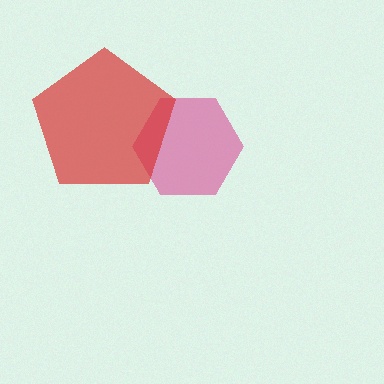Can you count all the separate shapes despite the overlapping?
Yes, there are 2 separate shapes.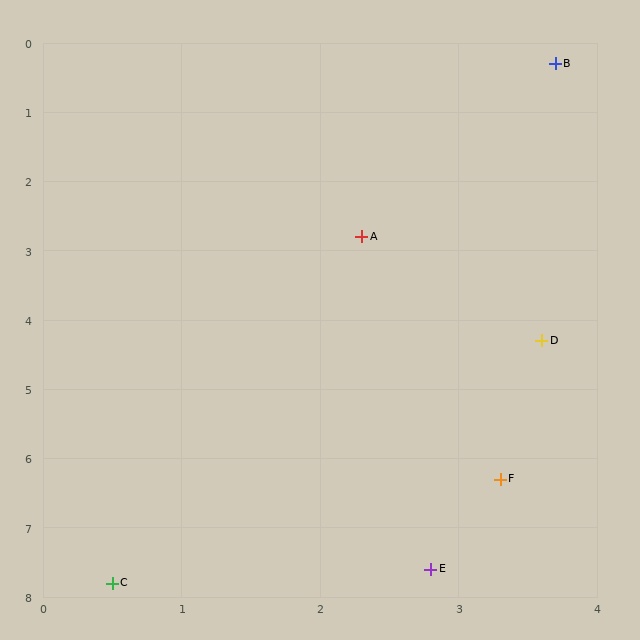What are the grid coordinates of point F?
Point F is at approximately (3.3, 6.3).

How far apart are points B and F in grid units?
Points B and F are about 6.0 grid units apart.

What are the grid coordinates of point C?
Point C is at approximately (0.5, 7.8).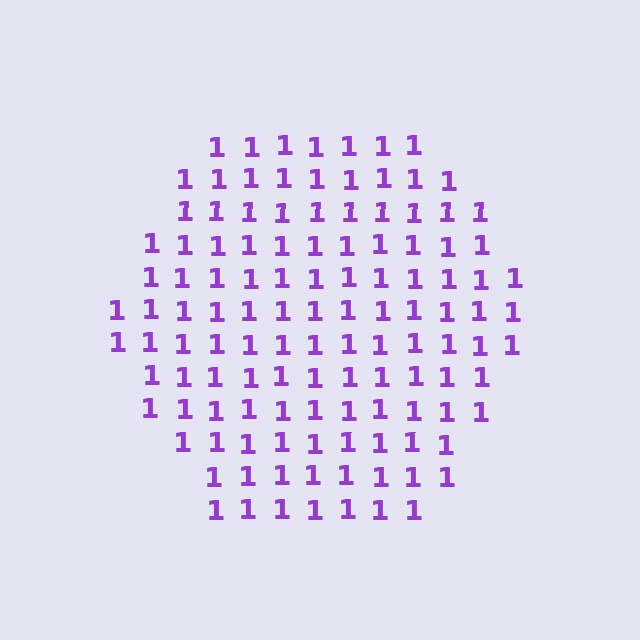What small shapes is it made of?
It is made of small digit 1's.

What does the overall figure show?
The overall figure shows a hexagon.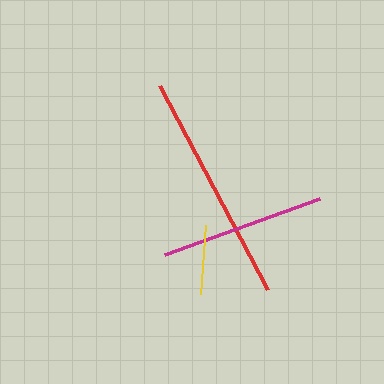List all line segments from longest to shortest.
From longest to shortest: red, magenta, yellow.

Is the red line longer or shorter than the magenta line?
The red line is longer than the magenta line.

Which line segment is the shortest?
The yellow line is the shortest at approximately 69 pixels.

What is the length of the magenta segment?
The magenta segment is approximately 165 pixels long.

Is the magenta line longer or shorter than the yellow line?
The magenta line is longer than the yellow line.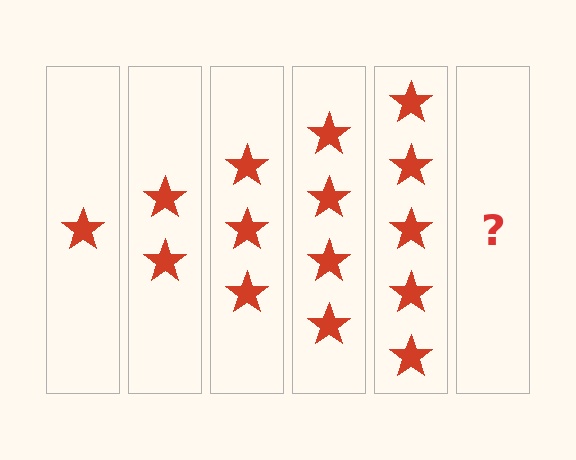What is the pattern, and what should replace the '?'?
The pattern is that each step adds one more star. The '?' should be 6 stars.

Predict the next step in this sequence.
The next step is 6 stars.